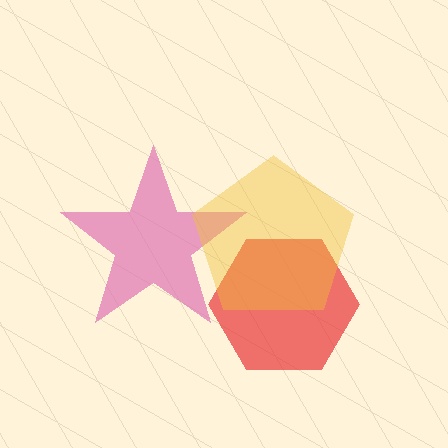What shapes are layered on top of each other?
The layered shapes are: a pink star, a red hexagon, a yellow pentagon.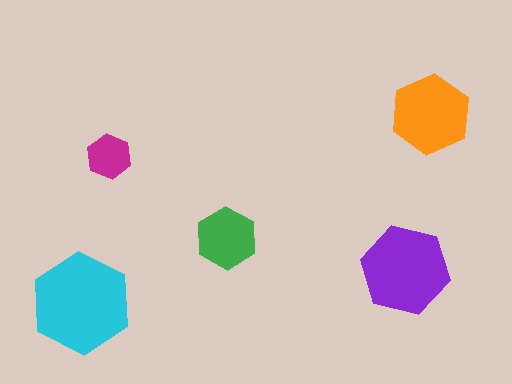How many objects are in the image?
There are 5 objects in the image.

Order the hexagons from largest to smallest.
the cyan one, the purple one, the orange one, the green one, the magenta one.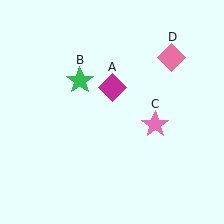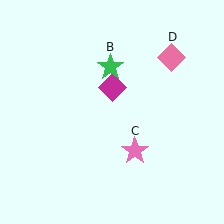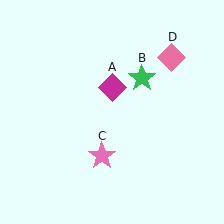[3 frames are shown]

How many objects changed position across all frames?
2 objects changed position: green star (object B), pink star (object C).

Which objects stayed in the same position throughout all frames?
Magenta diamond (object A) and pink diamond (object D) remained stationary.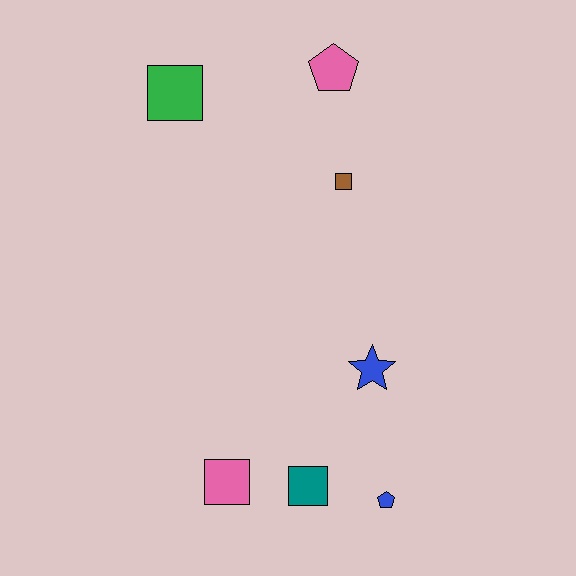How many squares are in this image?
There are 4 squares.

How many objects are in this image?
There are 7 objects.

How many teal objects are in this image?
There is 1 teal object.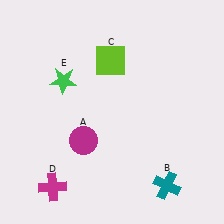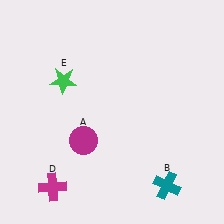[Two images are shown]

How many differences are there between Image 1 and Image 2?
There is 1 difference between the two images.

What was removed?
The lime square (C) was removed in Image 2.